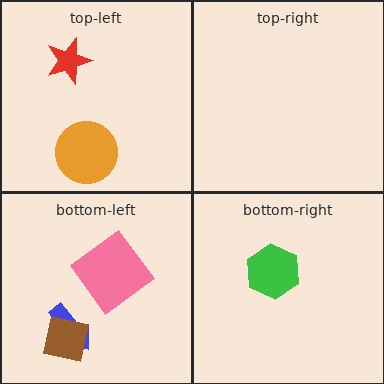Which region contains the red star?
The top-left region.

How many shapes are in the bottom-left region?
3.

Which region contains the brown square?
The bottom-left region.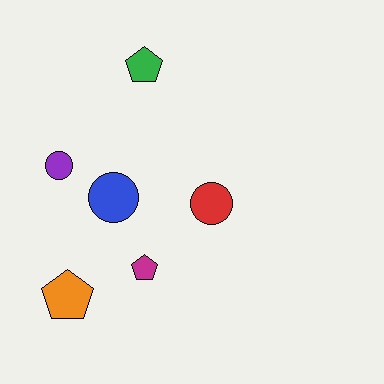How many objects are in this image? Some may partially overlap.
There are 6 objects.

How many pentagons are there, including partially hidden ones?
There are 3 pentagons.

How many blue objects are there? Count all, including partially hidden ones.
There is 1 blue object.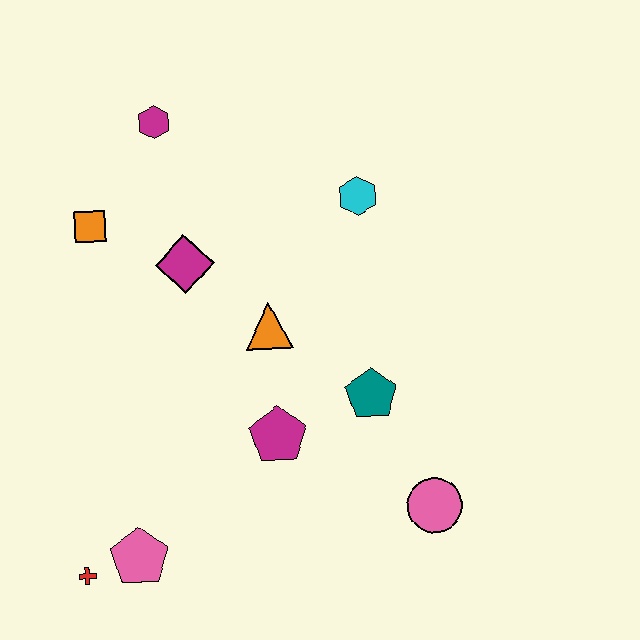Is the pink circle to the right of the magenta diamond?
Yes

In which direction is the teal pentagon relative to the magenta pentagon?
The teal pentagon is to the right of the magenta pentagon.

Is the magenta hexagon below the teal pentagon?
No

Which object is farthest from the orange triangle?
The red cross is farthest from the orange triangle.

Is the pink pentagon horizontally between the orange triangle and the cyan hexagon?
No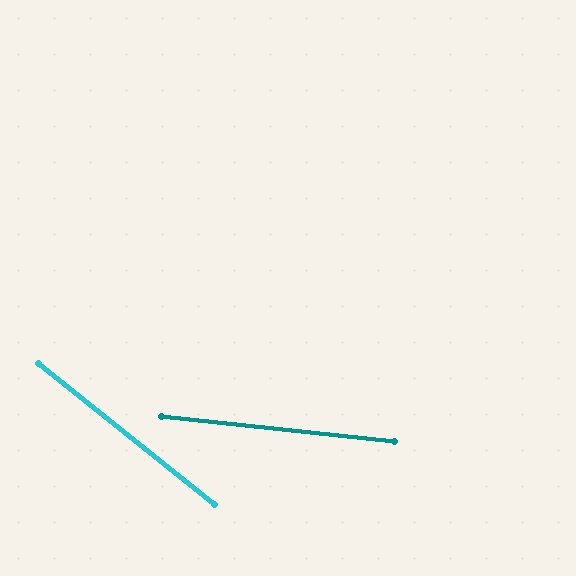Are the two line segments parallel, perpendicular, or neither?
Neither parallel nor perpendicular — they differ by about 33°.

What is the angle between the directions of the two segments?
Approximately 33 degrees.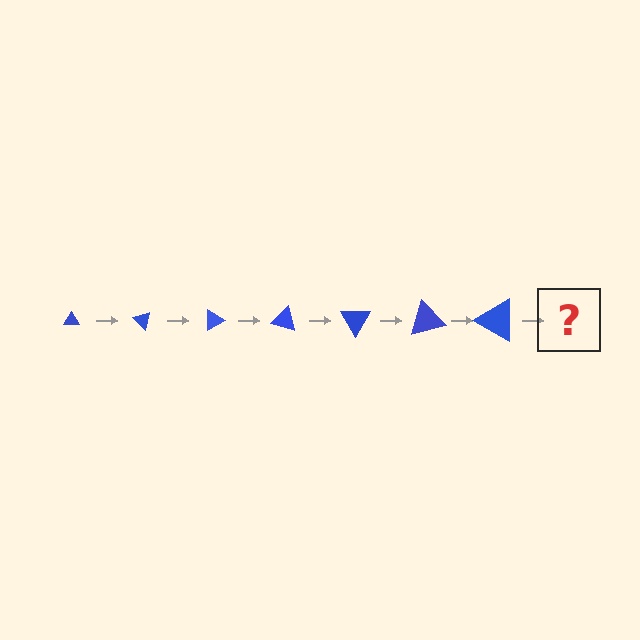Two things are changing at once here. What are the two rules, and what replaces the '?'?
The two rules are that the triangle grows larger each step and it rotates 45 degrees each step. The '?' should be a triangle, larger than the previous one and rotated 315 degrees from the start.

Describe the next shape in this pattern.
It should be a triangle, larger than the previous one and rotated 315 degrees from the start.